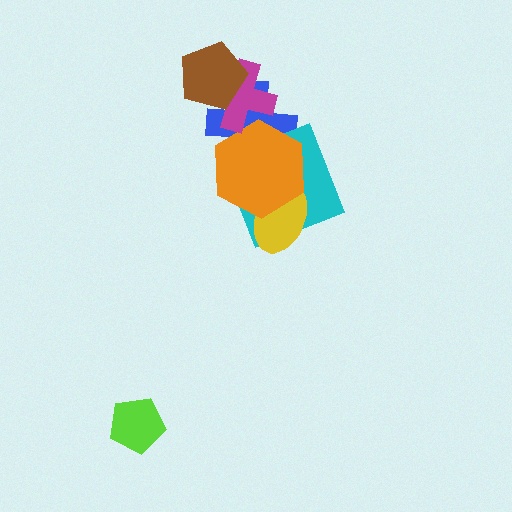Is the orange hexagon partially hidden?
Yes, it is partially covered by another shape.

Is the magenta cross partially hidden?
Yes, it is partially covered by another shape.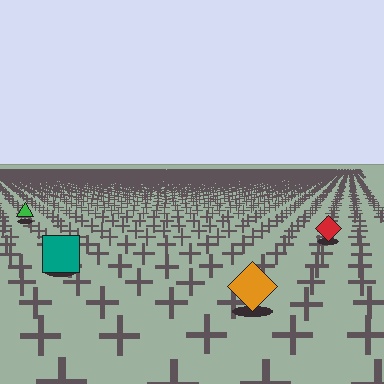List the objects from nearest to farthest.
From nearest to farthest: the orange diamond, the teal square, the red diamond, the green triangle.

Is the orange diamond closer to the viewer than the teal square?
Yes. The orange diamond is closer — you can tell from the texture gradient: the ground texture is coarser near it.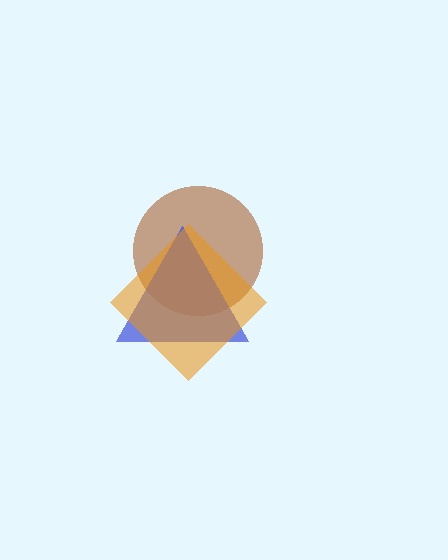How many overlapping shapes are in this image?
There are 3 overlapping shapes in the image.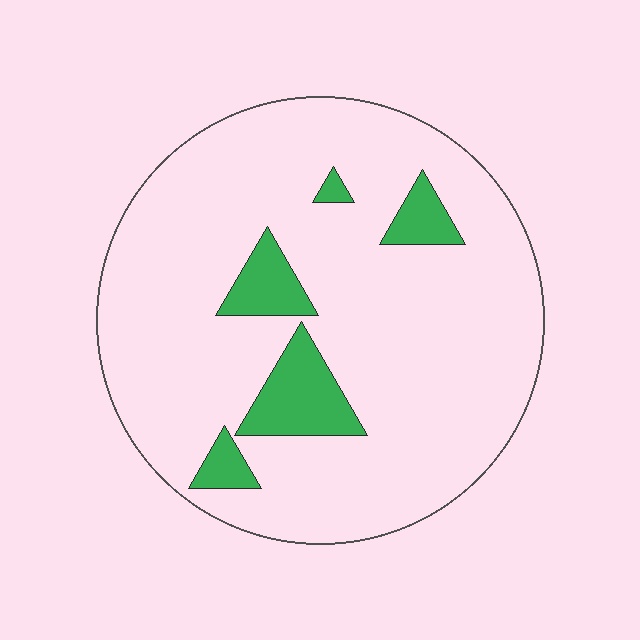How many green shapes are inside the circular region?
5.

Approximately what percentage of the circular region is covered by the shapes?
Approximately 10%.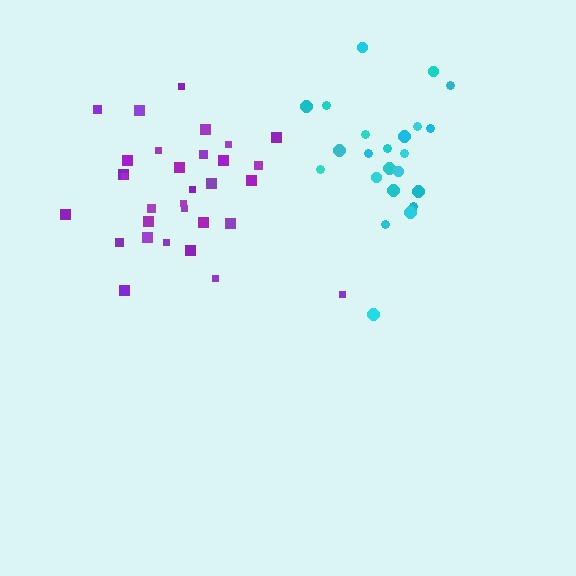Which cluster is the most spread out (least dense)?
Cyan.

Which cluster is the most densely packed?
Purple.